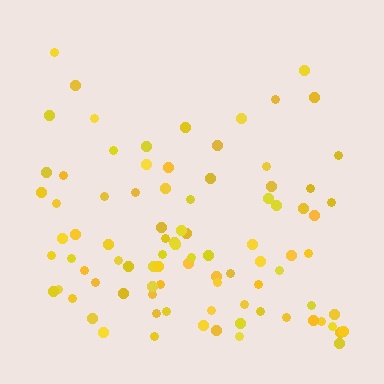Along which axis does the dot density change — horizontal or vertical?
Vertical.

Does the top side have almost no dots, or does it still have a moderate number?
Still a moderate number, just noticeably fewer than the bottom.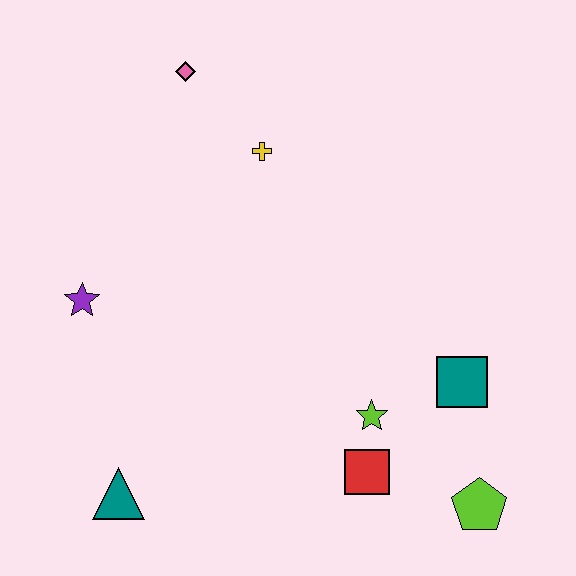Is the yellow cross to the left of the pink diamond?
No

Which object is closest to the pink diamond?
The yellow cross is closest to the pink diamond.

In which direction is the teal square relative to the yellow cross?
The teal square is below the yellow cross.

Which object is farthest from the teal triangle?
The pink diamond is farthest from the teal triangle.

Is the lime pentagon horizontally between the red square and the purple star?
No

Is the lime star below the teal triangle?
No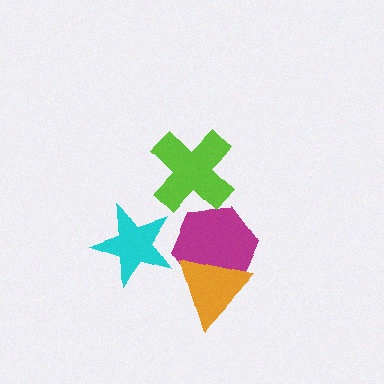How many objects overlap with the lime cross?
0 objects overlap with the lime cross.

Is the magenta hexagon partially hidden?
Yes, it is partially covered by another shape.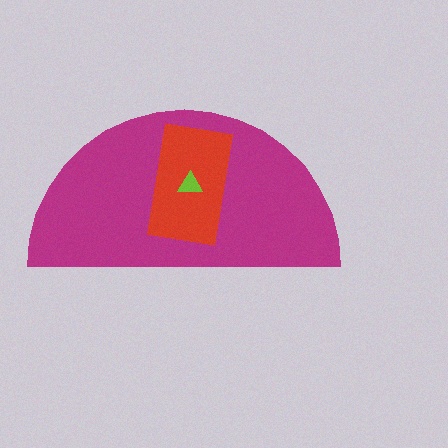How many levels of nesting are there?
3.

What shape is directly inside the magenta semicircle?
The red rectangle.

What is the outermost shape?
The magenta semicircle.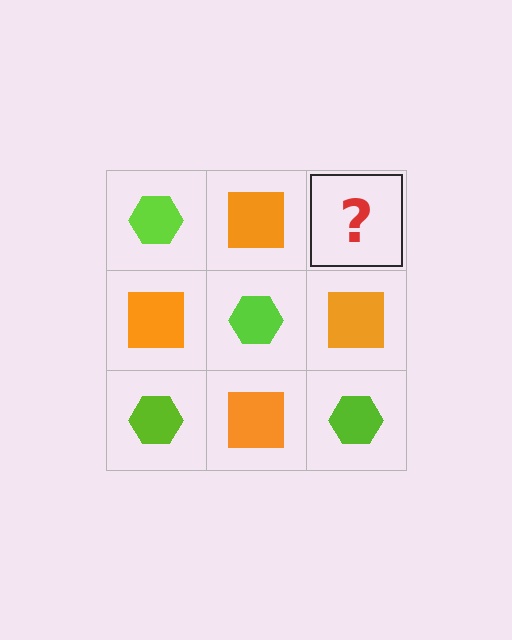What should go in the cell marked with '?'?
The missing cell should contain a lime hexagon.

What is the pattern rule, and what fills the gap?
The rule is that it alternates lime hexagon and orange square in a checkerboard pattern. The gap should be filled with a lime hexagon.